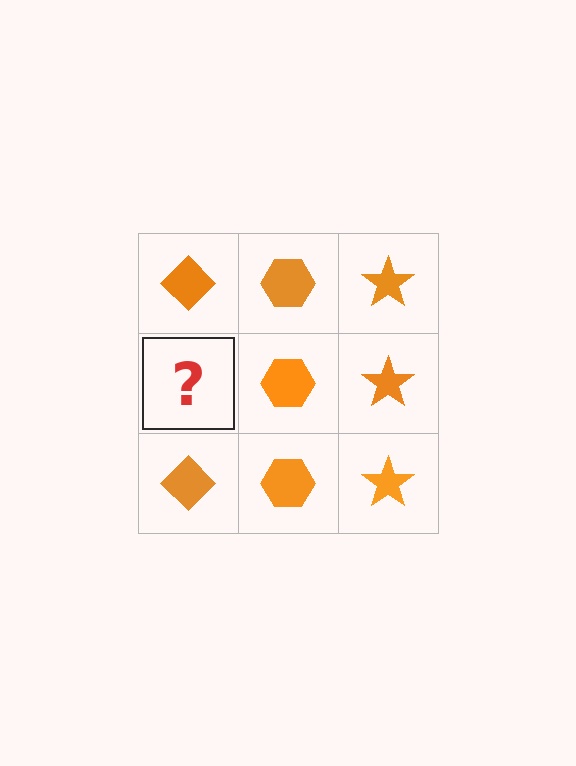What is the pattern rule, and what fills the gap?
The rule is that each column has a consistent shape. The gap should be filled with an orange diamond.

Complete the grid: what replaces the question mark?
The question mark should be replaced with an orange diamond.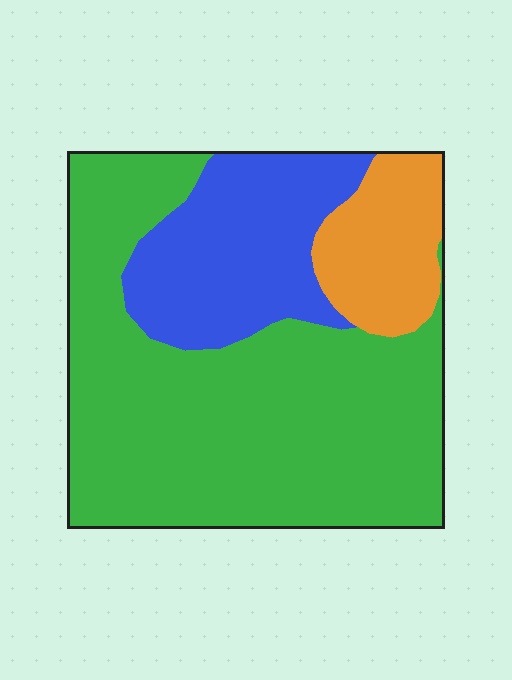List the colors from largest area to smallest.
From largest to smallest: green, blue, orange.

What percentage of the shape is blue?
Blue takes up about one quarter (1/4) of the shape.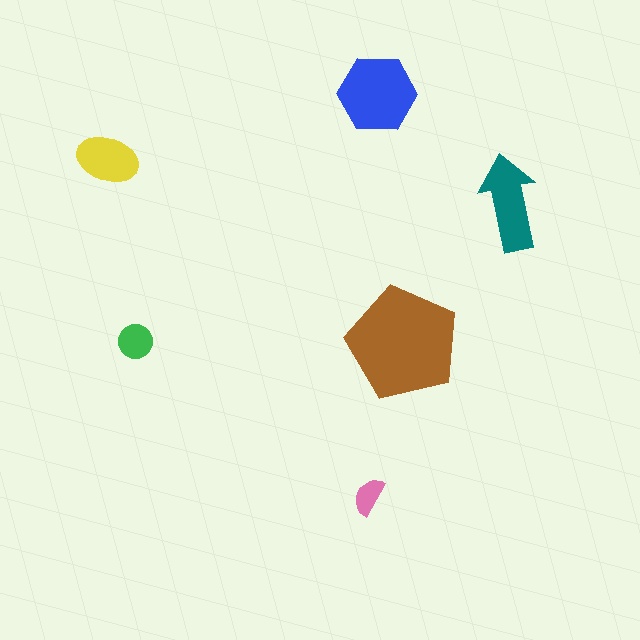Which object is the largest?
The brown pentagon.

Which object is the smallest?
The pink semicircle.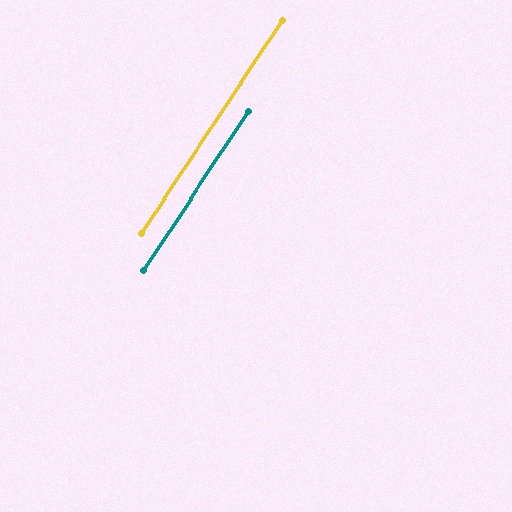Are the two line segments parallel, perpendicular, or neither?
Parallel — their directions differ by only 0.3°.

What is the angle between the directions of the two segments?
Approximately 0 degrees.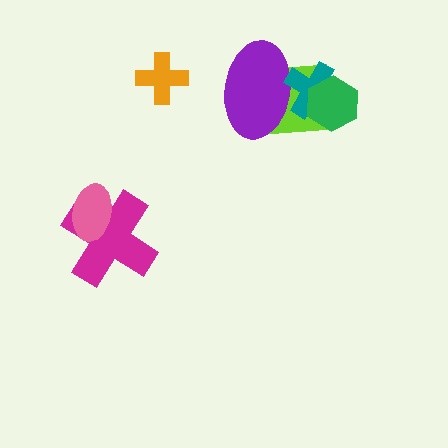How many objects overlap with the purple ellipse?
2 objects overlap with the purple ellipse.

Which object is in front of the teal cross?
The green hexagon is in front of the teal cross.